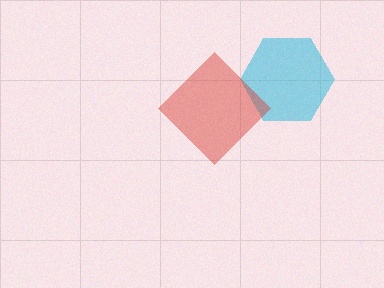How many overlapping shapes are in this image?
There are 2 overlapping shapes in the image.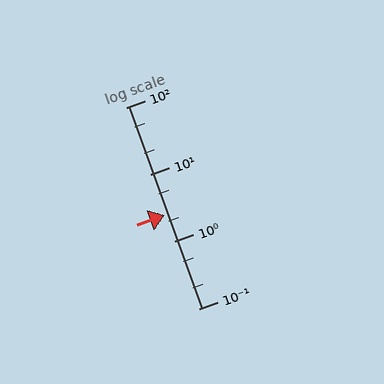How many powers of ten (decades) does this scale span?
The scale spans 3 decades, from 0.1 to 100.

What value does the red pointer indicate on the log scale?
The pointer indicates approximately 2.5.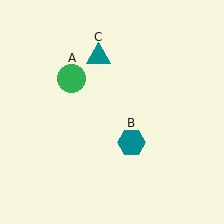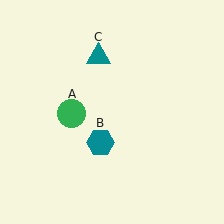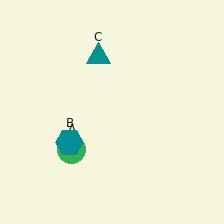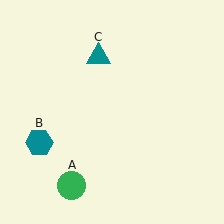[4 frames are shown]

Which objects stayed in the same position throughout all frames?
Teal triangle (object C) remained stationary.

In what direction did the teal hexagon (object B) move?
The teal hexagon (object B) moved left.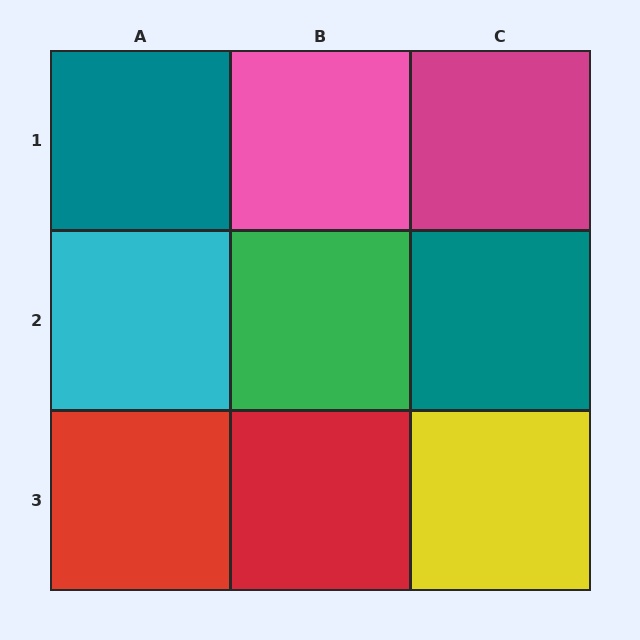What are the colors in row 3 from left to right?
Red, red, yellow.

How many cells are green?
1 cell is green.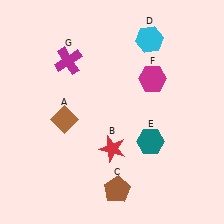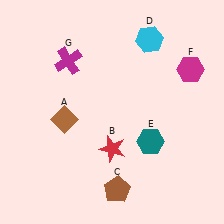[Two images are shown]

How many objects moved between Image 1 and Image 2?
1 object moved between the two images.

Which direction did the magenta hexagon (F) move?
The magenta hexagon (F) moved right.